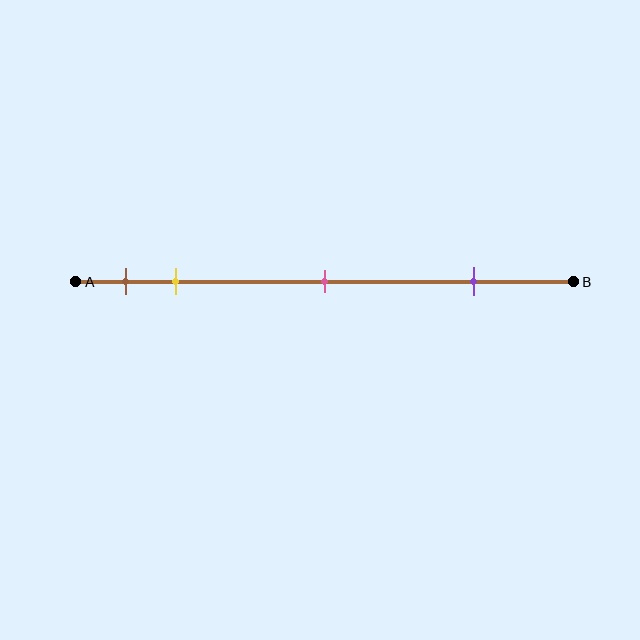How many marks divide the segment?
There are 4 marks dividing the segment.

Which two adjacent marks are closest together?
The brown and yellow marks are the closest adjacent pair.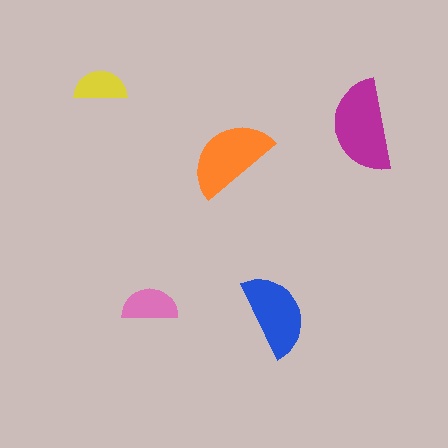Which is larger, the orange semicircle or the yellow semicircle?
The orange one.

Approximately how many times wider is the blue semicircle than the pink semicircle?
About 1.5 times wider.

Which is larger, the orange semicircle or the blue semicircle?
The orange one.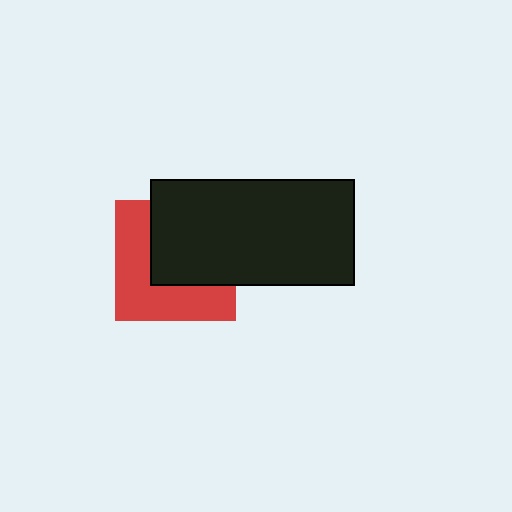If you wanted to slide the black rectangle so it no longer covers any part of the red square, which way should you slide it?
Slide it toward the upper-right — that is the most direct way to separate the two shapes.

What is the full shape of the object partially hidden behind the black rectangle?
The partially hidden object is a red square.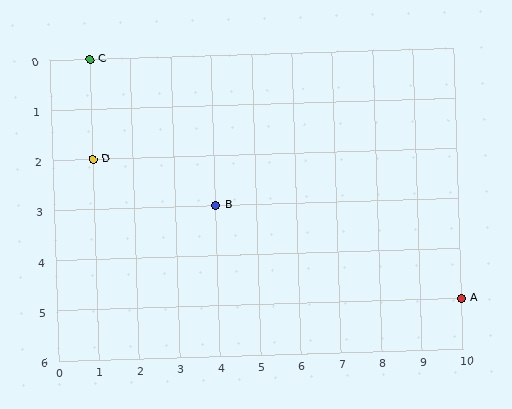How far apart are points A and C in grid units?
Points A and C are 9 columns and 5 rows apart (about 10.3 grid units diagonally).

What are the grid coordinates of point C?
Point C is at grid coordinates (1, 0).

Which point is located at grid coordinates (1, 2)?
Point D is at (1, 2).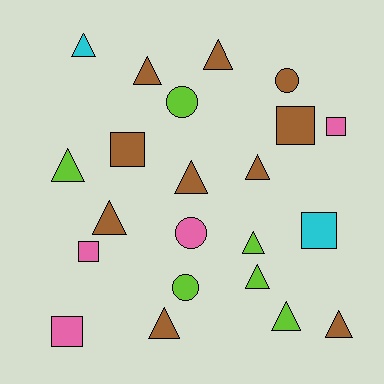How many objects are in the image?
There are 22 objects.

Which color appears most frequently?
Brown, with 10 objects.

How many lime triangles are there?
There are 4 lime triangles.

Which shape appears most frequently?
Triangle, with 12 objects.